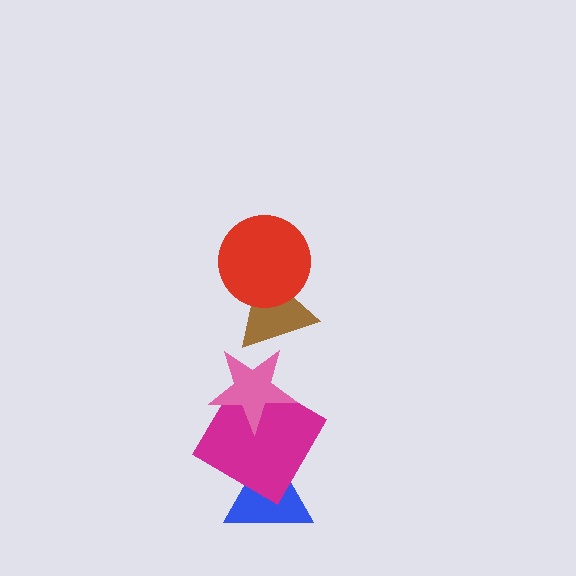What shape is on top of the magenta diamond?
The pink star is on top of the magenta diamond.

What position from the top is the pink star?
The pink star is 3rd from the top.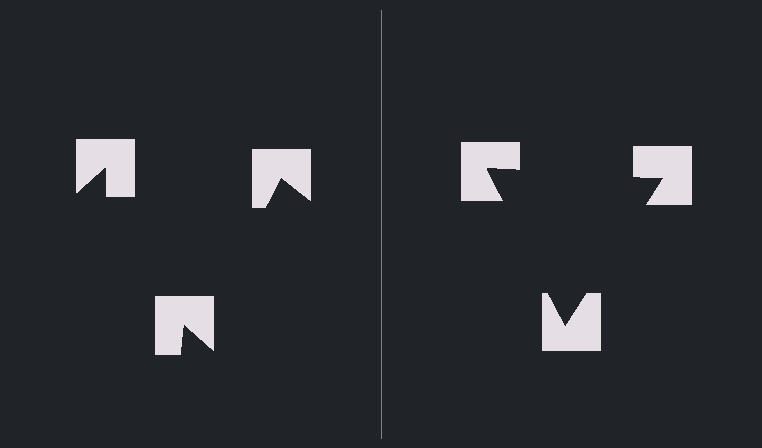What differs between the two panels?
The notched squares are positioned identically on both sides; only the wedge orientations differ. On the right they align to a triangle; on the left they are misaligned.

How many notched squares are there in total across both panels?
6 — 3 on each side.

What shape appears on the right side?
An illusory triangle.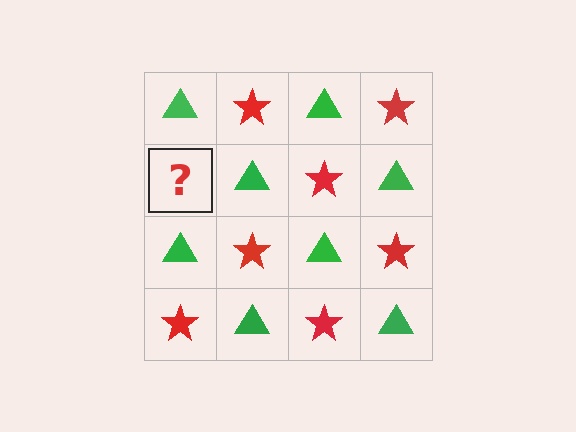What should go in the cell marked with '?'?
The missing cell should contain a red star.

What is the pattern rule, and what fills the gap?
The rule is that it alternates green triangle and red star in a checkerboard pattern. The gap should be filled with a red star.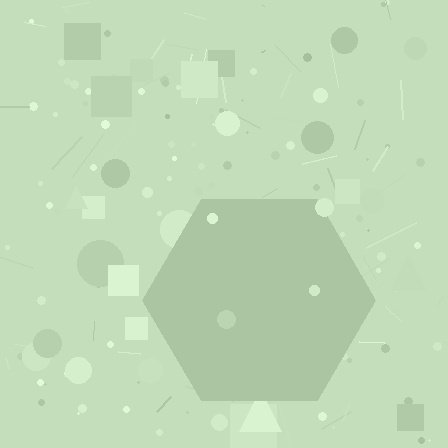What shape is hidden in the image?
A hexagon is hidden in the image.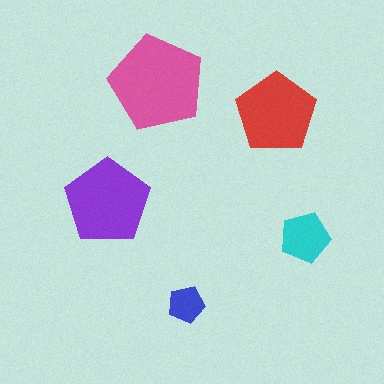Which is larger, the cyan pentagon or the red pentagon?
The red one.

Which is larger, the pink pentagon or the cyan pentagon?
The pink one.